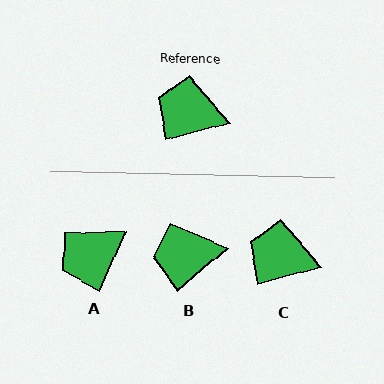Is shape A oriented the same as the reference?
No, it is off by about 51 degrees.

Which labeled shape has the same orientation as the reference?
C.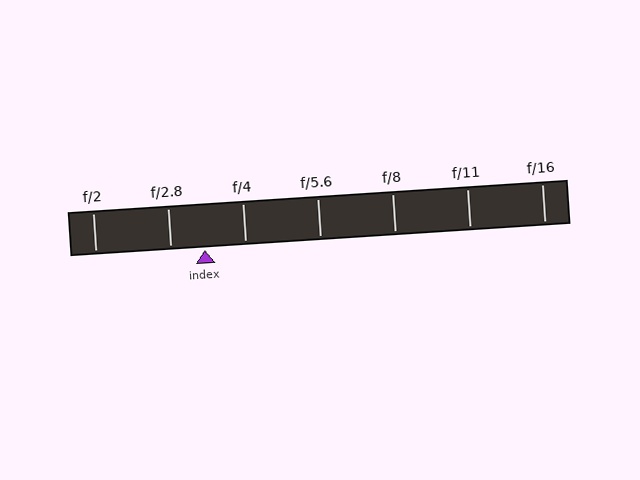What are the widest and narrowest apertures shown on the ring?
The widest aperture shown is f/2 and the narrowest is f/16.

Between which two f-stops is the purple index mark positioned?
The index mark is between f/2.8 and f/4.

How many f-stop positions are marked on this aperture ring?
There are 7 f-stop positions marked.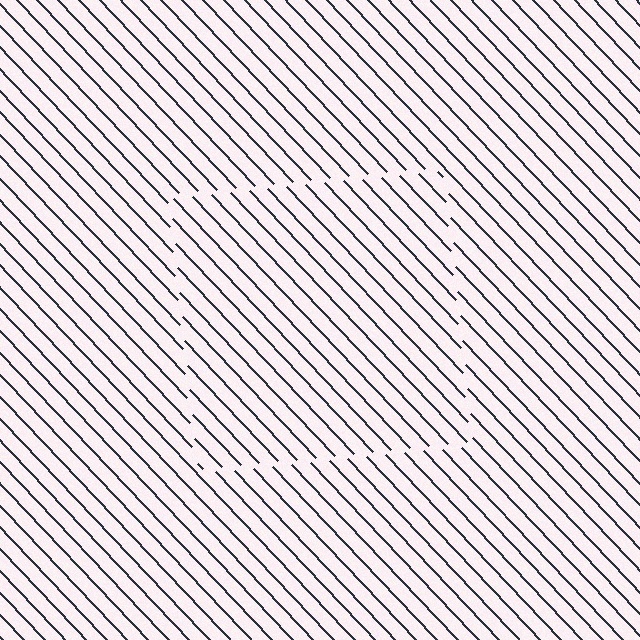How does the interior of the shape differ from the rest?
The interior of the shape contains the same grating, shifted by half a period — the contour is defined by the phase discontinuity where line-ends from the inner and outer gratings abut.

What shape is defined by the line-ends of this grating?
An illusory square. The interior of the shape contains the same grating, shifted by half a period — the contour is defined by the phase discontinuity where line-ends from the inner and outer gratings abut.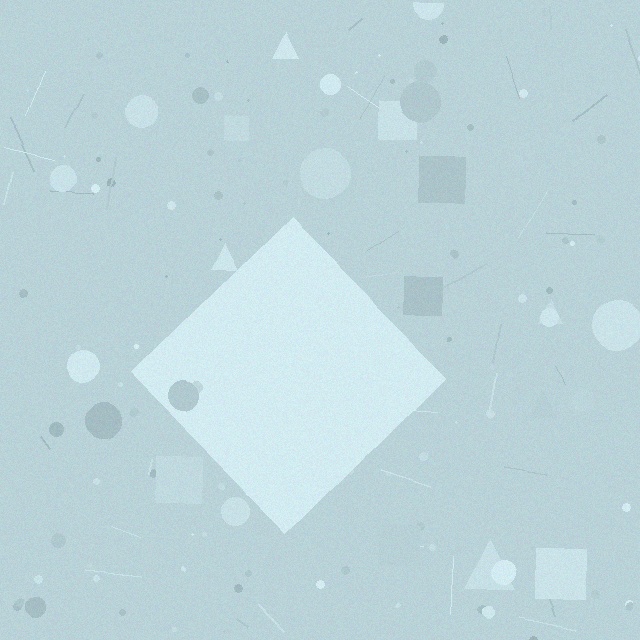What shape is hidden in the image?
A diamond is hidden in the image.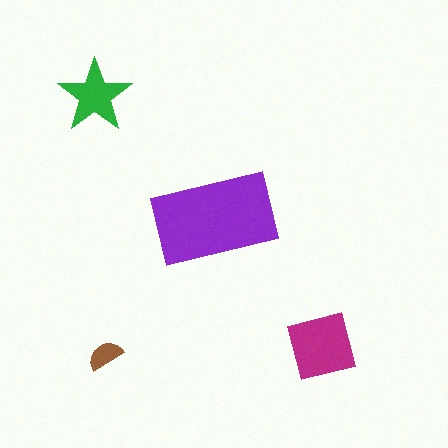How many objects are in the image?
There are 4 objects in the image.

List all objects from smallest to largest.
The brown semicircle, the green star, the magenta square, the purple rectangle.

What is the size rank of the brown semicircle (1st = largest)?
4th.